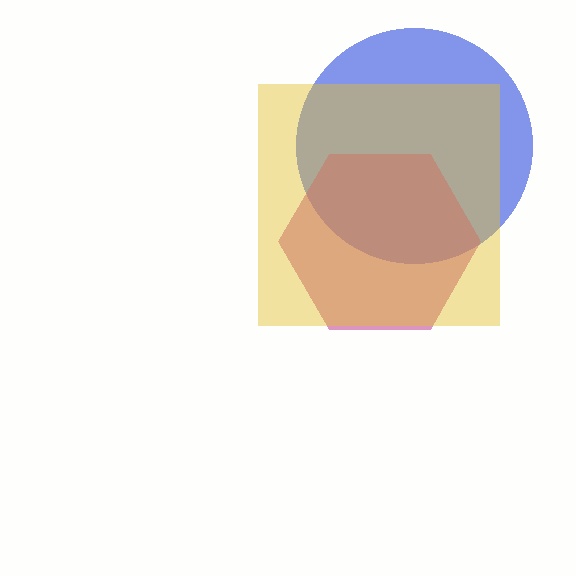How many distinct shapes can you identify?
There are 3 distinct shapes: a blue circle, a magenta hexagon, a yellow square.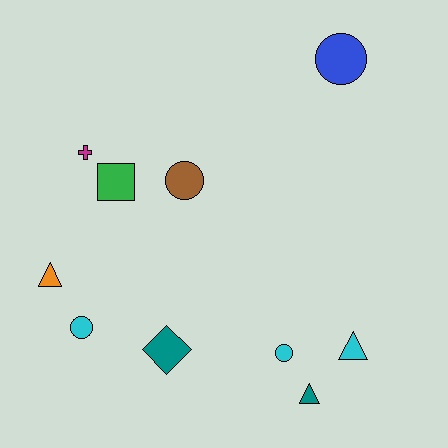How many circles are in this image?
There are 4 circles.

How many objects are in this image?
There are 10 objects.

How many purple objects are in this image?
There are no purple objects.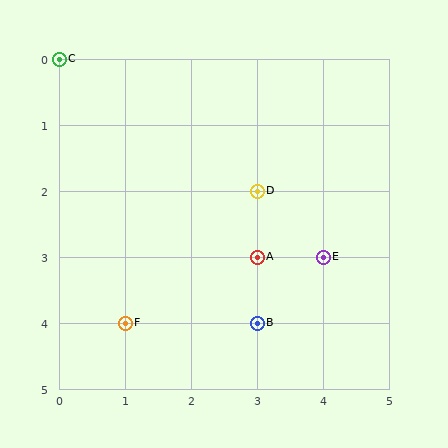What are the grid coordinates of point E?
Point E is at grid coordinates (4, 3).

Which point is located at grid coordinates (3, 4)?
Point B is at (3, 4).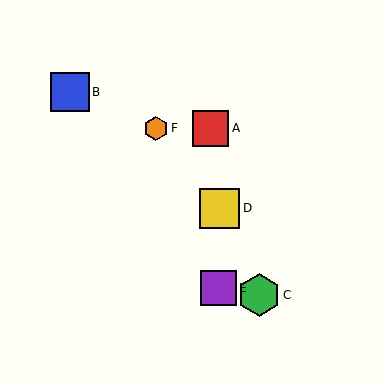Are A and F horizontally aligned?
Yes, both are at y≈128.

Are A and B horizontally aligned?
No, A is at y≈128 and B is at y≈92.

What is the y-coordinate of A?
Object A is at y≈128.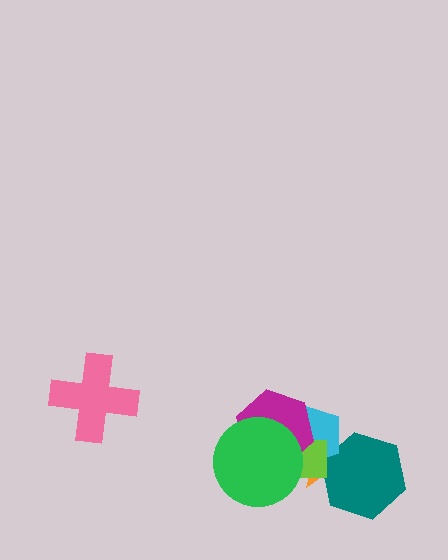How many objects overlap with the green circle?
4 objects overlap with the green circle.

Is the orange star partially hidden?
Yes, it is partially covered by another shape.